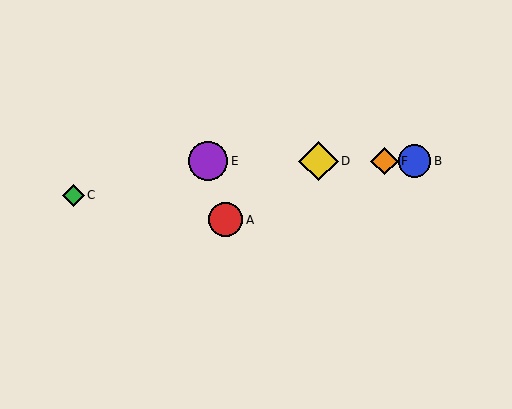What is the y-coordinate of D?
Object D is at y≈161.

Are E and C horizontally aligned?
No, E is at y≈161 and C is at y≈195.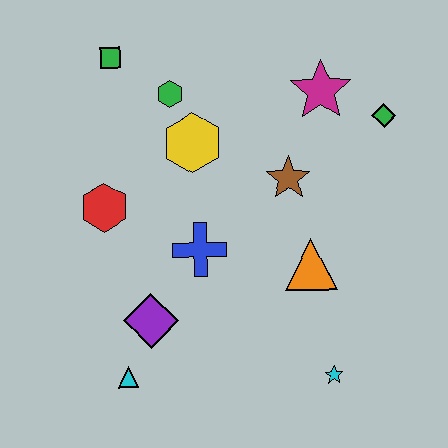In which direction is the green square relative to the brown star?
The green square is to the left of the brown star.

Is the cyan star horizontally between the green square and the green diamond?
Yes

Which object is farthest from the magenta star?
The cyan triangle is farthest from the magenta star.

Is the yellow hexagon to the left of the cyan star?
Yes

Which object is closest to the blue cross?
The purple diamond is closest to the blue cross.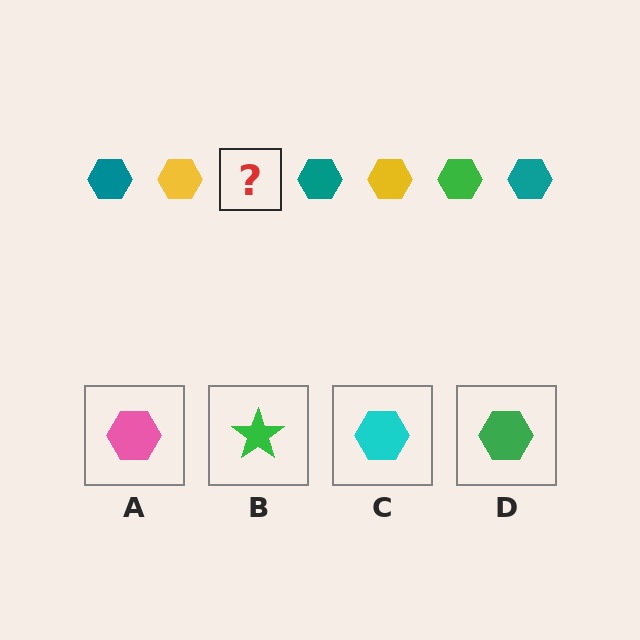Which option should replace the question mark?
Option D.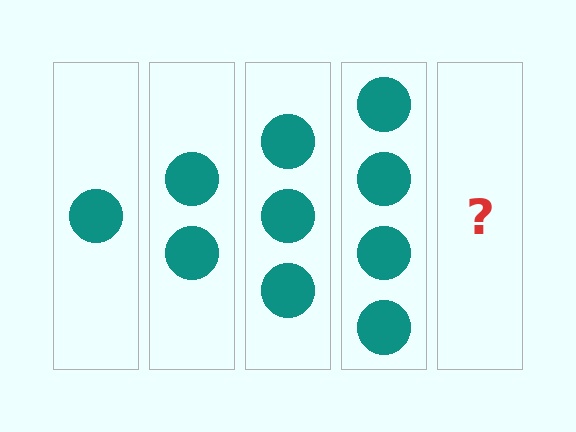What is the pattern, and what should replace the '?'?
The pattern is that each step adds one more circle. The '?' should be 5 circles.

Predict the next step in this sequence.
The next step is 5 circles.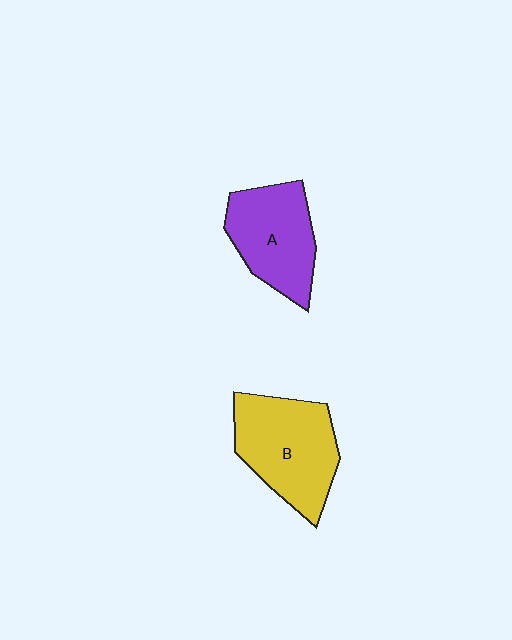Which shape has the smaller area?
Shape A (purple).